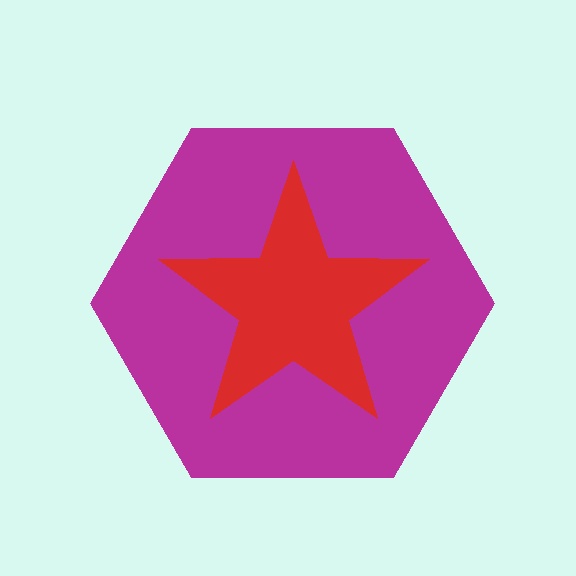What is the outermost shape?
The magenta hexagon.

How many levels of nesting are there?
2.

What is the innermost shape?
The red star.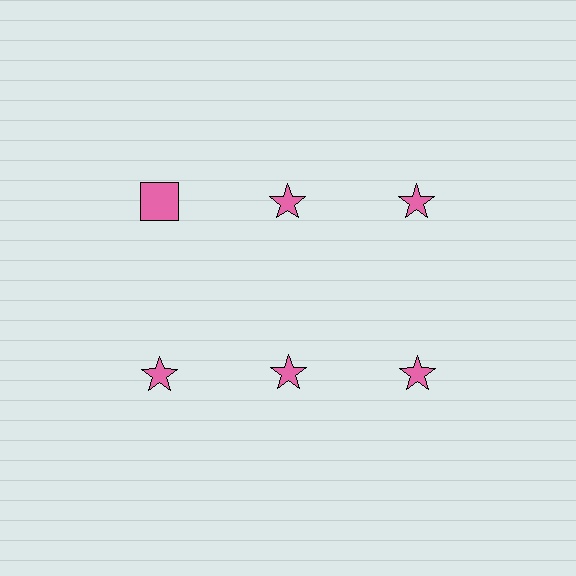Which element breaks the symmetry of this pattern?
The pink square in the top row, leftmost column breaks the symmetry. All other shapes are pink stars.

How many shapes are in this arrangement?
There are 6 shapes arranged in a grid pattern.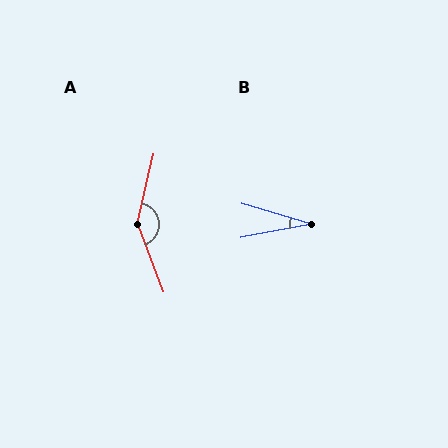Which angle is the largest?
A, at approximately 146 degrees.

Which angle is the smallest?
B, at approximately 27 degrees.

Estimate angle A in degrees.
Approximately 146 degrees.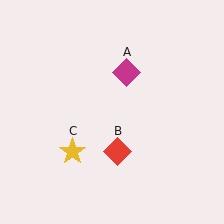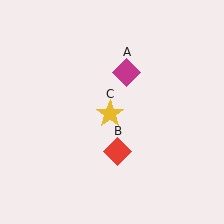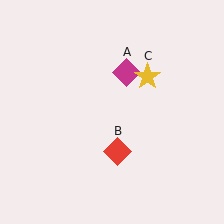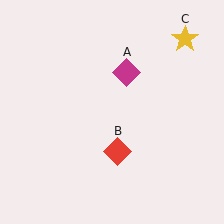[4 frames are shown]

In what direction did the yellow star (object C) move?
The yellow star (object C) moved up and to the right.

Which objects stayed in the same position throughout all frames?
Magenta diamond (object A) and red diamond (object B) remained stationary.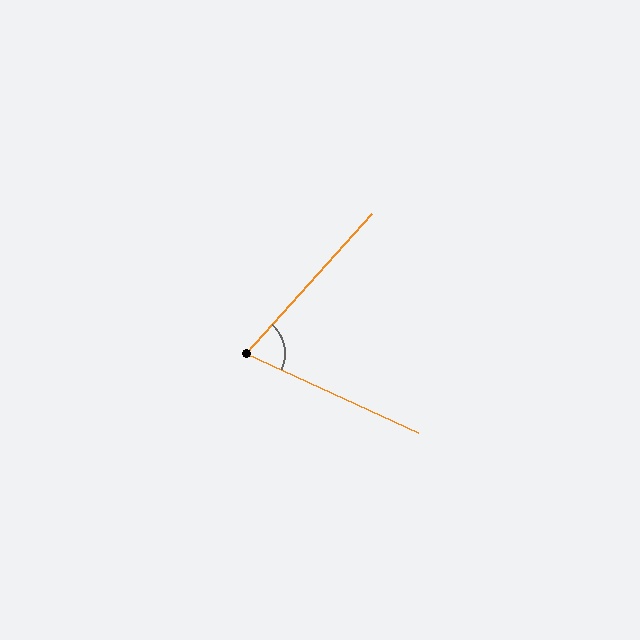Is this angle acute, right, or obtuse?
It is acute.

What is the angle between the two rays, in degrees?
Approximately 73 degrees.